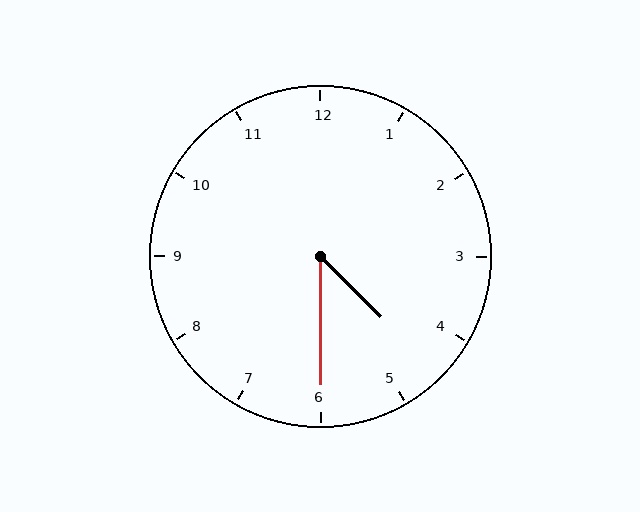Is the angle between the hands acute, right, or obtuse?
It is acute.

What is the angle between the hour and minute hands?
Approximately 45 degrees.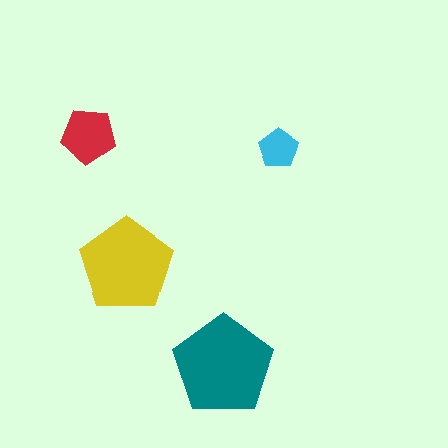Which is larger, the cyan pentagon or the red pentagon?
The red one.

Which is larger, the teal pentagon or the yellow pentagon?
The teal one.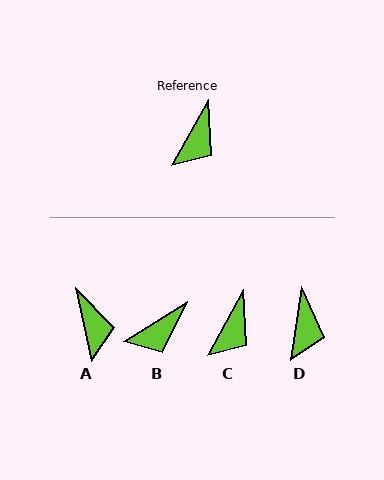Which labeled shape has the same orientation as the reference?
C.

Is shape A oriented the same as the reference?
No, it is off by about 41 degrees.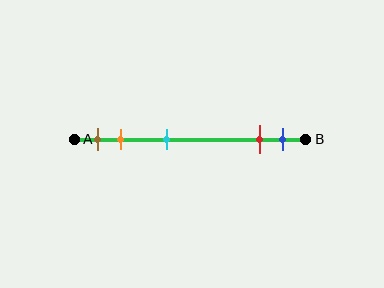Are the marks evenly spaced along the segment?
No, the marks are not evenly spaced.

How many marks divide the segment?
There are 5 marks dividing the segment.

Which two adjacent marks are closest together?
The red and blue marks are the closest adjacent pair.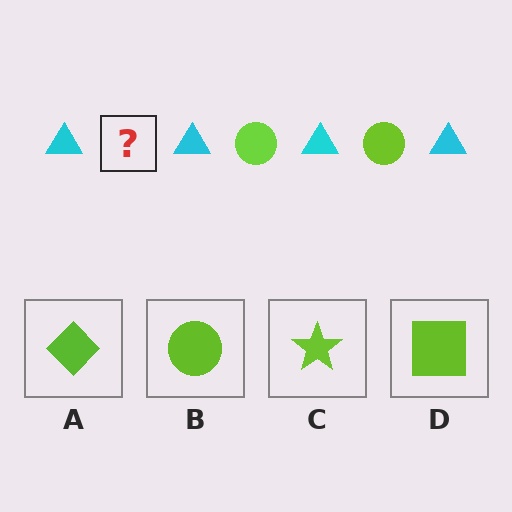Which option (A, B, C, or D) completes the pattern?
B.